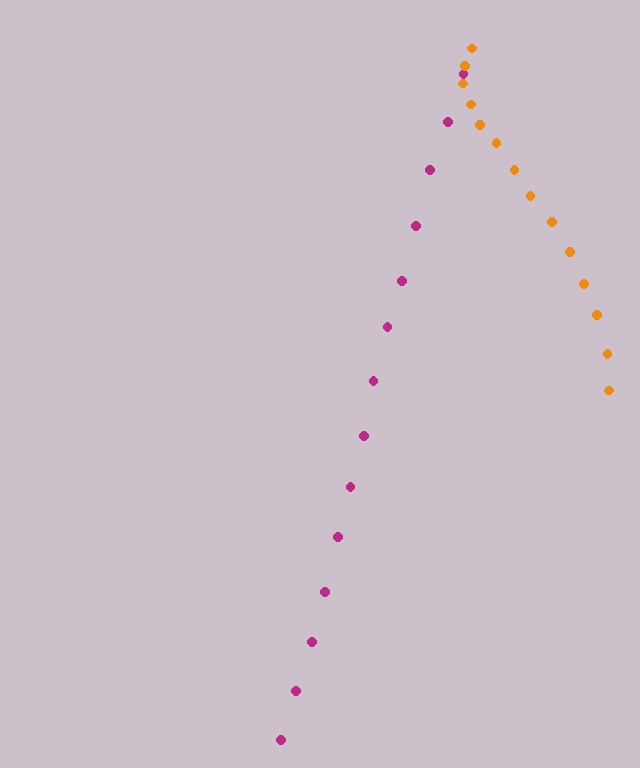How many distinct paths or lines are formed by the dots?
There are 2 distinct paths.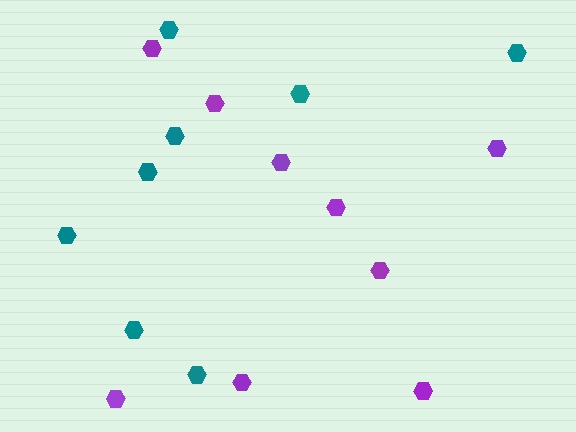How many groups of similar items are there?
There are 2 groups: one group of teal hexagons (8) and one group of purple hexagons (9).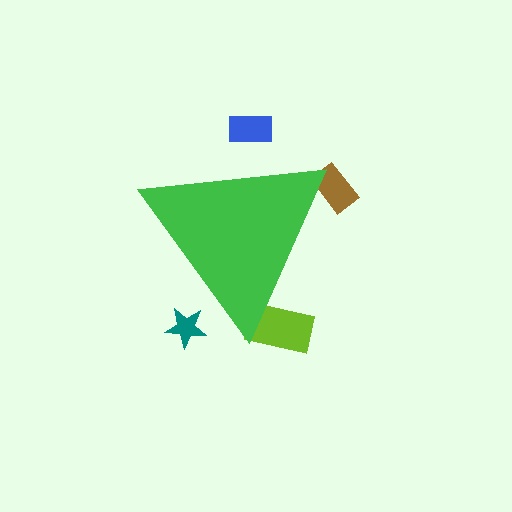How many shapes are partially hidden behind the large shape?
4 shapes are partially hidden.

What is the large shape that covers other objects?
A green triangle.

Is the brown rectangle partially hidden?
Yes, the brown rectangle is partially hidden behind the green triangle.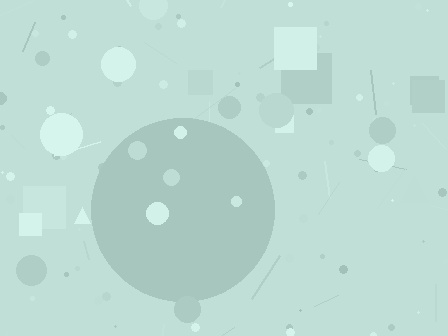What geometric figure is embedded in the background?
A circle is embedded in the background.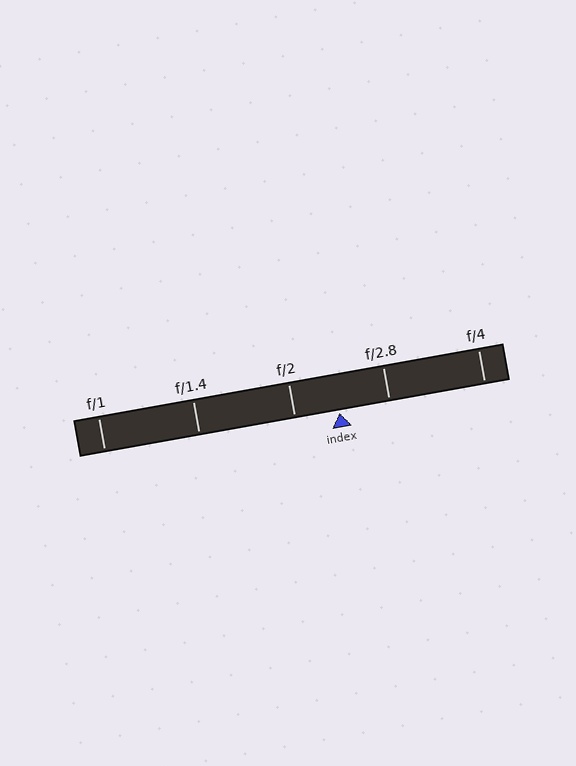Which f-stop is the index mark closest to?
The index mark is closest to f/2.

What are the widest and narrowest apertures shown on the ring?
The widest aperture shown is f/1 and the narrowest is f/4.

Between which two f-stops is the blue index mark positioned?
The index mark is between f/2 and f/2.8.